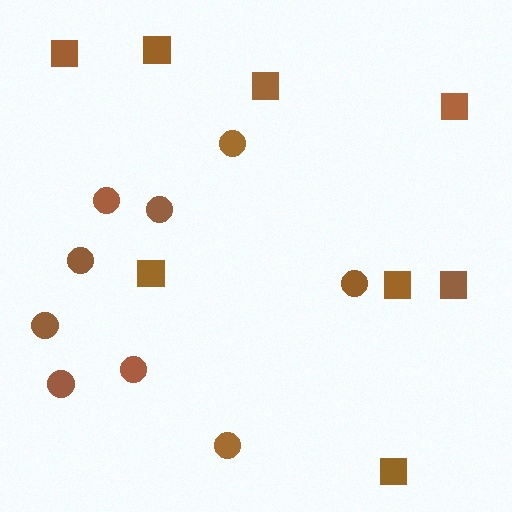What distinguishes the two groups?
There are 2 groups: one group of squares (8) and one group of circles (9).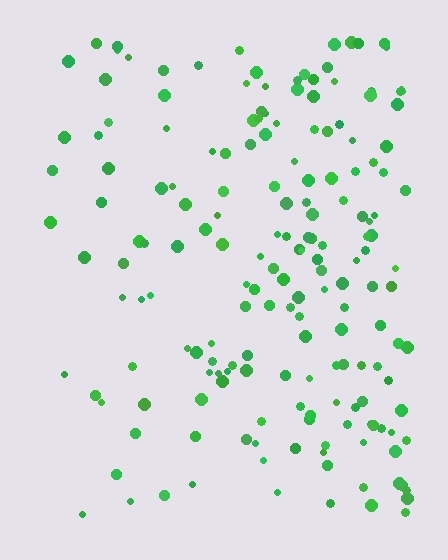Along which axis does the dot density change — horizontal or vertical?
Horizontal.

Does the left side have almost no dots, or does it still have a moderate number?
Still a moderate number, just noticeably fewer than the right.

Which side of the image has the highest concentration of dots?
The right.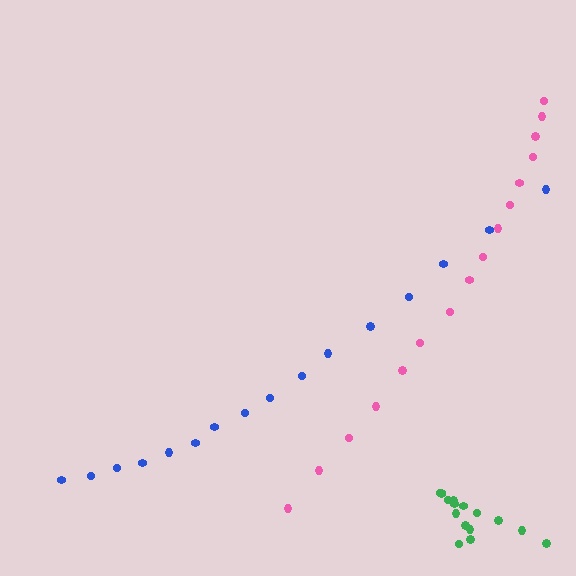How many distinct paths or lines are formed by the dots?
There are 3 distinct paths.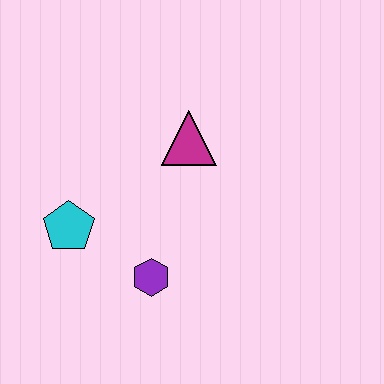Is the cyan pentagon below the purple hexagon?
No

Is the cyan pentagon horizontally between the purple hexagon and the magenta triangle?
No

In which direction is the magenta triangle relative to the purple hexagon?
The magenta triangle is above the purple hexagon.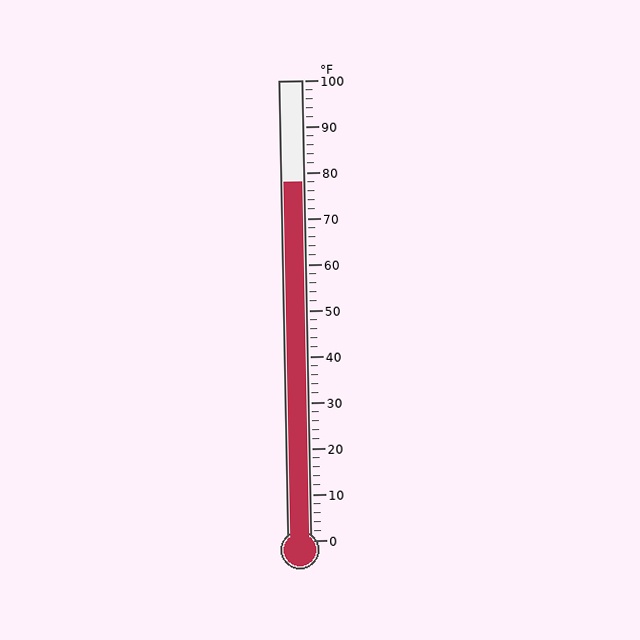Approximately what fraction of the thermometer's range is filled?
The thermometer is filled to approximately 80% of its range.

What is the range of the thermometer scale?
The thermometer scale ranges from 0°F to 100°F.